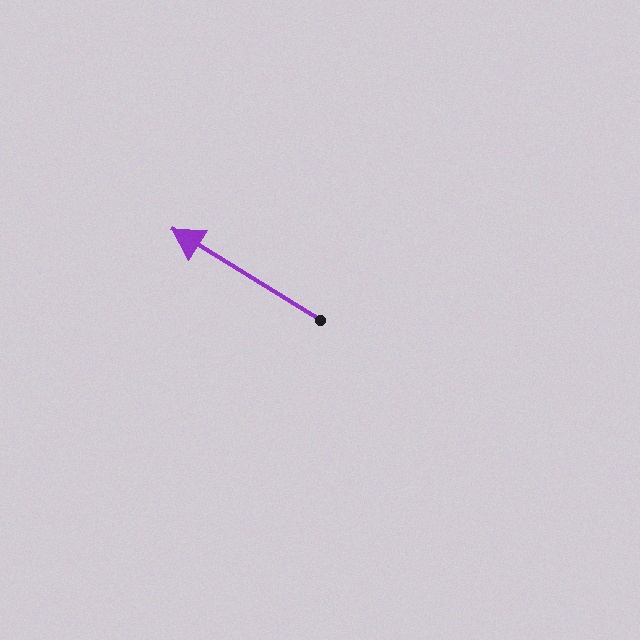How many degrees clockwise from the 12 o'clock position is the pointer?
Approximately 301 degrees.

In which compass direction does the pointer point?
Northwest.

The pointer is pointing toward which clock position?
Roughly 10 o'clock.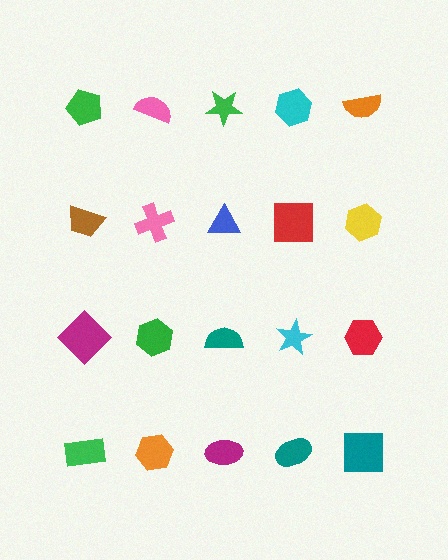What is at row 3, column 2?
A green hexagon.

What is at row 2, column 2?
A pink cross.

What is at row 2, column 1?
A brown trapezoid.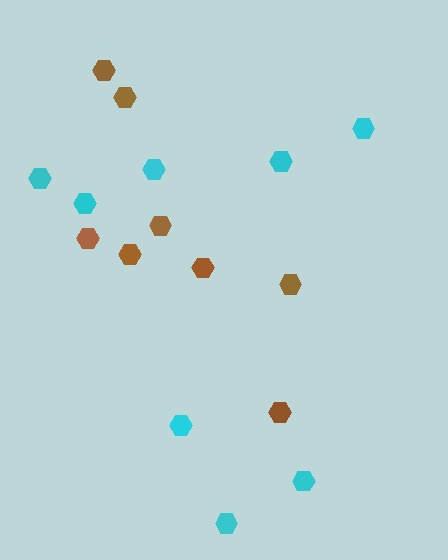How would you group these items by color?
There are 2 groups: one group of brown hexagons (8) and one group of cyan hexagons (8).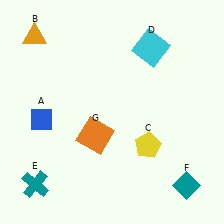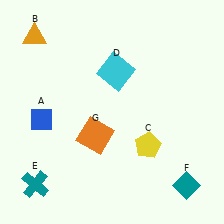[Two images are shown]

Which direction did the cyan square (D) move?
The cyan square (D) moved left.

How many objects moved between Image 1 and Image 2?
1 object moved between the two images.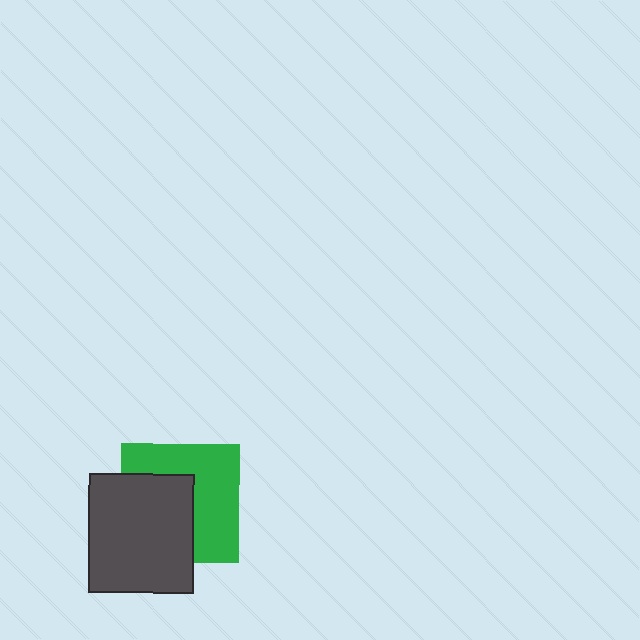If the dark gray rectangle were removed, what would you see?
You would see the complete green square.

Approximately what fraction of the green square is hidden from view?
Roughly 47% of the green square is hidden behind the dark gray rectangle.